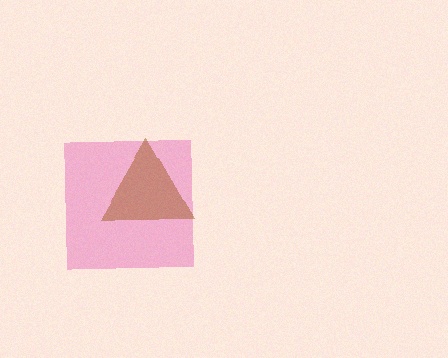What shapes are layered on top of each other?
The layered shapes are: a pink square, a brown triangle.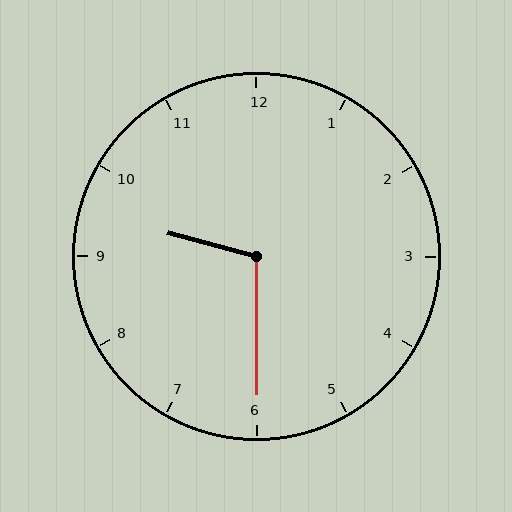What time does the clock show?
9:30.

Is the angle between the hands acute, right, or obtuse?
It is obtuse.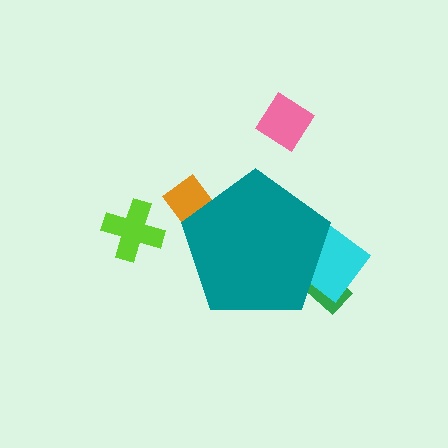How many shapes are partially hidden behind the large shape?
3 shapes are partially hidden.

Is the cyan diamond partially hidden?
Yes, the cyan diamond is partially hidden behind the teal pentagon.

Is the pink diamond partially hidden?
No, the pink diamond is fully visible.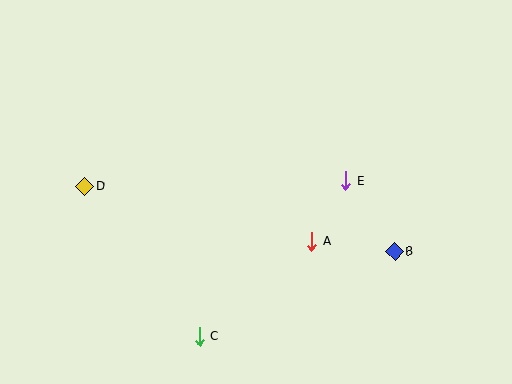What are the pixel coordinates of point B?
Point B is at (395, 252).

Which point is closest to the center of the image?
Point A at (312, 242) is closest to the center.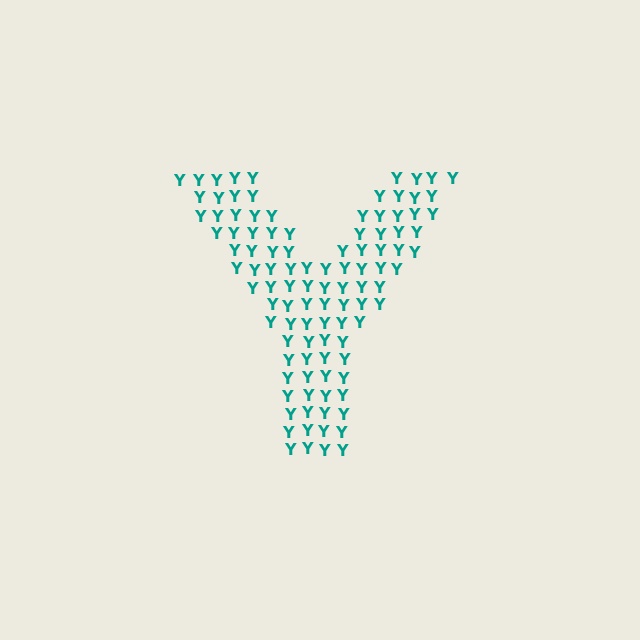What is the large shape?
The large shape is the letter Y.